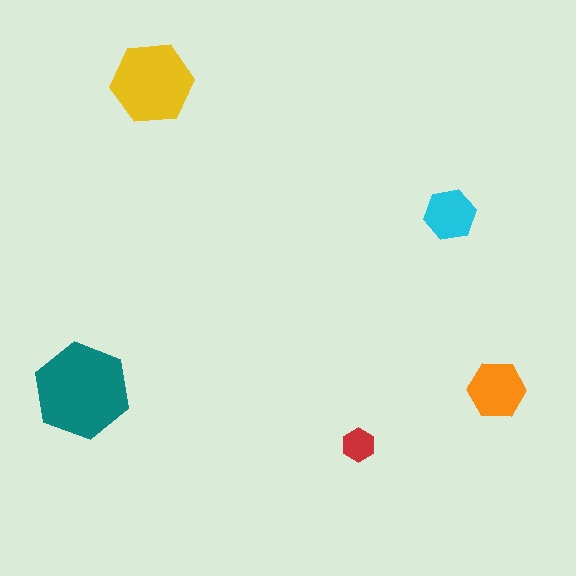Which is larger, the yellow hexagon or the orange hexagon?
The yellow one.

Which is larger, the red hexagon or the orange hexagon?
The orange one.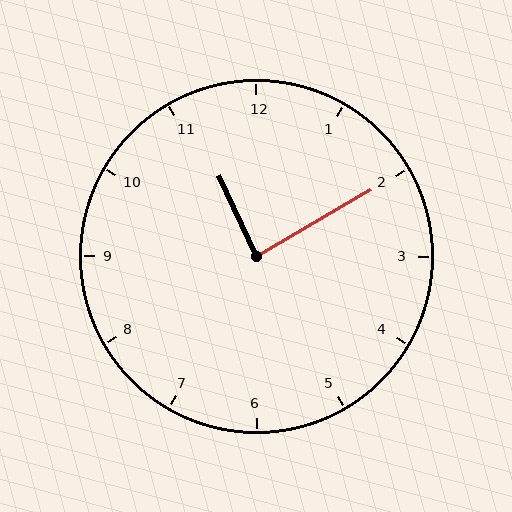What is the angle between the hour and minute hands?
Approximately 85 degrees.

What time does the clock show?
11:10.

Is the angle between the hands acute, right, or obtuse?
It is right.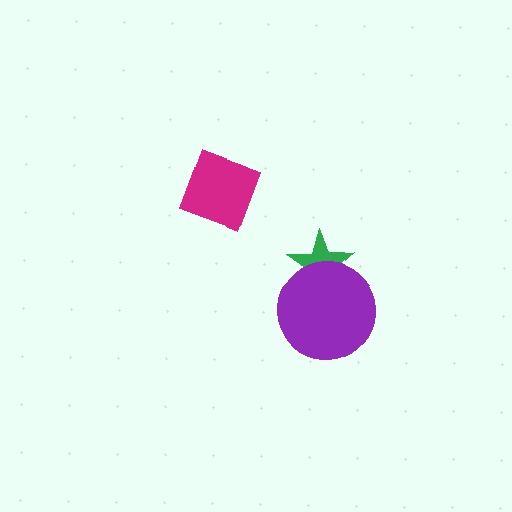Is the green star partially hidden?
Yes, it is partially covered by another shape.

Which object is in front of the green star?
The purple circle is in front of the green star.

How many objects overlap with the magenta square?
0 objects overlap with the magenta square.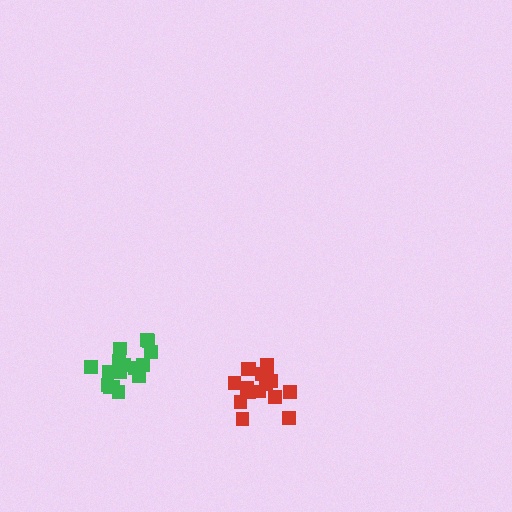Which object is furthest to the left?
The green cluster is leftmost.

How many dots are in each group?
Group 1: 16 dots, Group 2: 16 dots (32 total).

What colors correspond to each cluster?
The clusters are colored: green, red.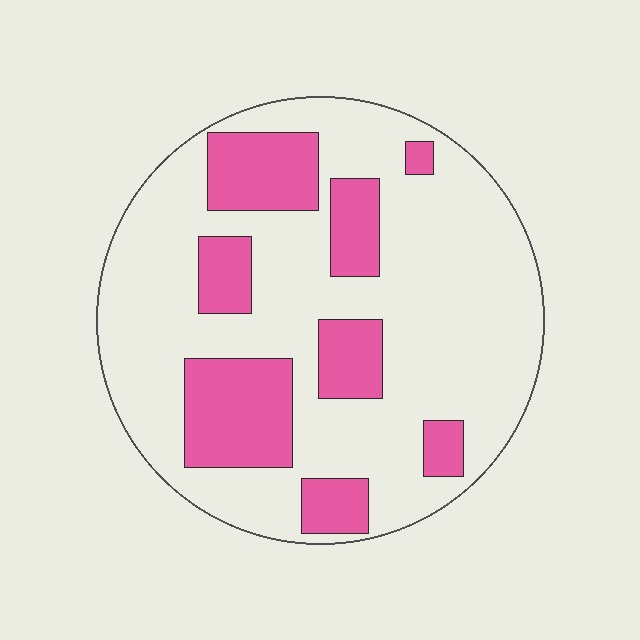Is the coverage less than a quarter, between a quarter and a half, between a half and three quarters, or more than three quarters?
Between a quarter and a half.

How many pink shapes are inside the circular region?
8.